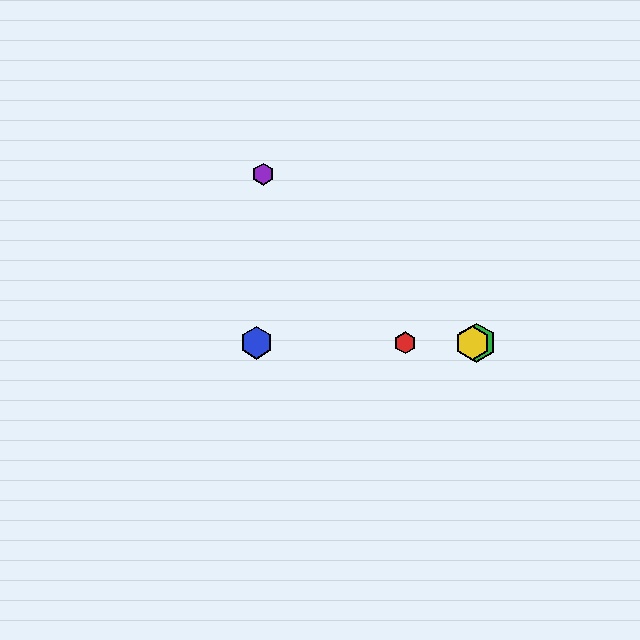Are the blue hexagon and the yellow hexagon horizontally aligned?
Yes, both are at y≈343.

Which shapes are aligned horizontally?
The red hexagon, the blue hexagon, the green hexagon, the yellow hexagon are aligned horizontally.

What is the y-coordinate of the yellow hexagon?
The yellow hexagon is at y≈343.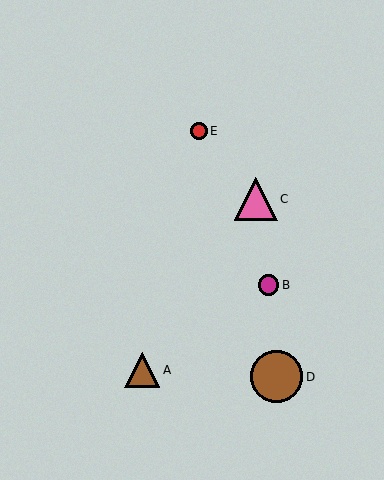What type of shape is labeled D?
Shape D is a brown circle.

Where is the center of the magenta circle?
The center of the magenta circle is at (269, 285).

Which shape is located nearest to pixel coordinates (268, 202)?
The pink triangle (labeled C) at (256, 199) is nearest to that location.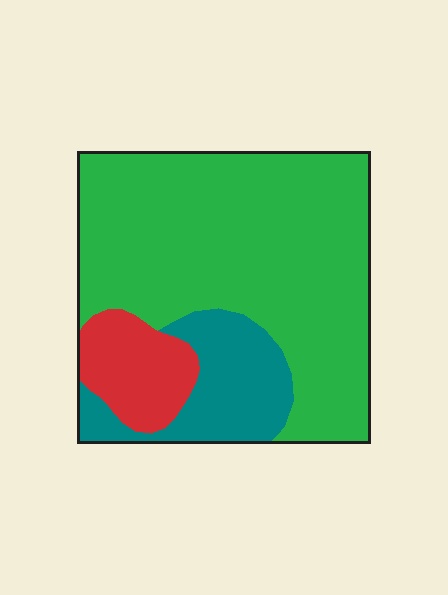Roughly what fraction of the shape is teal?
Teal covers about 20% of the shape.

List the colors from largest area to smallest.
From largest to smallest: green, teal, red.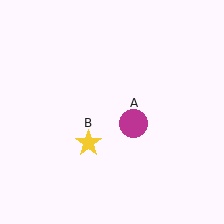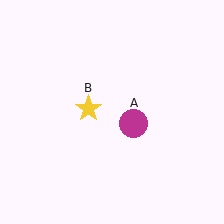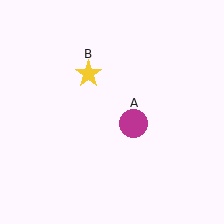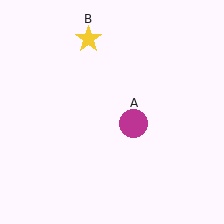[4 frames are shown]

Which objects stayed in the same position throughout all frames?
Magenta circle (object A) remained stationary.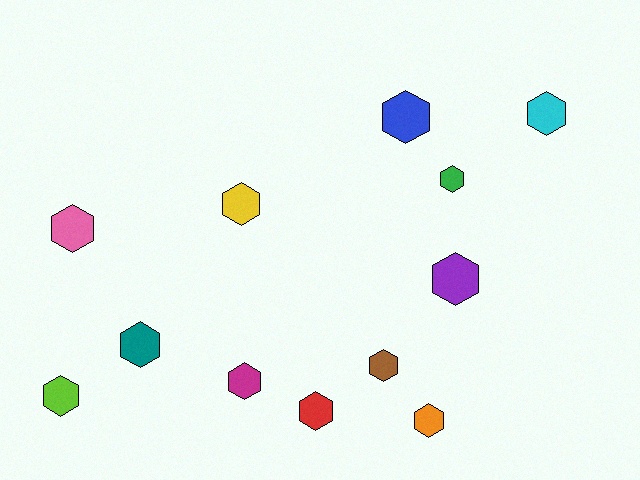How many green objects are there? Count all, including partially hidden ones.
There is 1 green object.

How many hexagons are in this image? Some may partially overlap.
There are 12 hexagons.